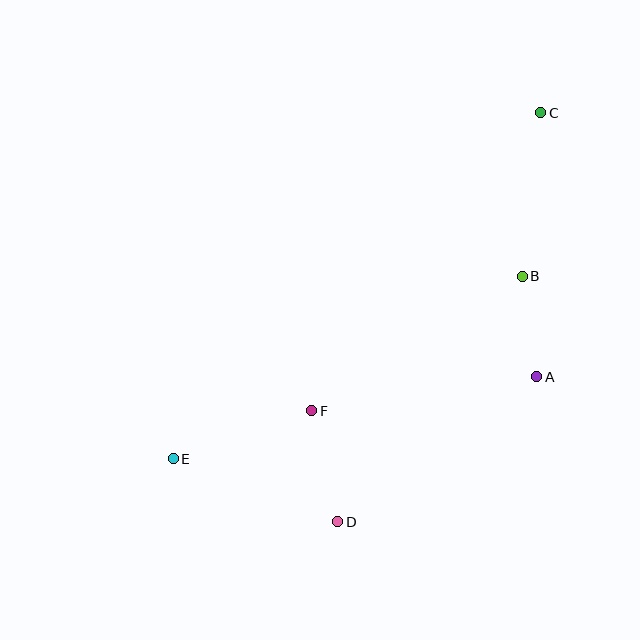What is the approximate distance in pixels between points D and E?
The distance between D and E is approximately 176 pixels.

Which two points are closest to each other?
Points A and B are closest to each other.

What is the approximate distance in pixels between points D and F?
The distance between D and F is approximately 114 pixels.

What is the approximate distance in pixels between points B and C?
The distance between B and C is approximately 165 pixels.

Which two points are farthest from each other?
Points C and E are farthest from each other.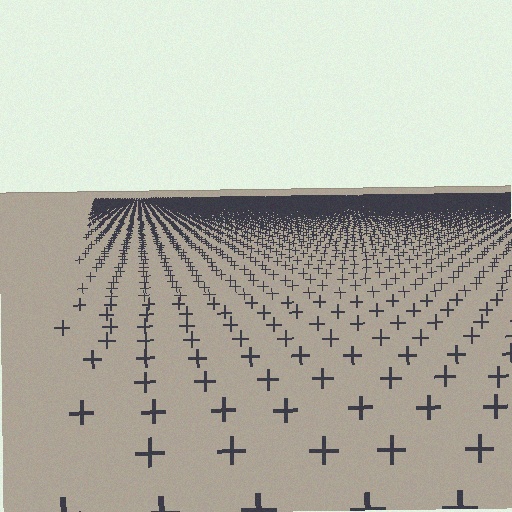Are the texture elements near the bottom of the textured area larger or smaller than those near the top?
Larger. Near the bottom, elements are closer to the viewer and appear at a bigger on-screen size.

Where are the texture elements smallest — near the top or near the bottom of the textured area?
Near the top.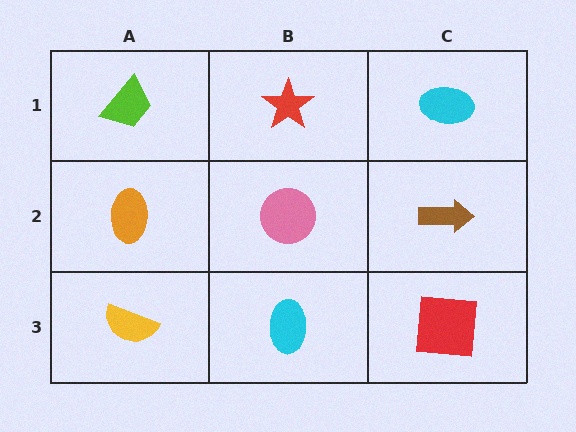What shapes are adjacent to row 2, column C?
A cyan ellipse (row 1, column C), a red square (row 3, column C), a pink circle (row 2, column B).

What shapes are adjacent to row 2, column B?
A red star (row 1, column B), a cyan ellipse (row 3, column B), an orange ellipse (row 2, column A), a brown arrow (row 2, column C).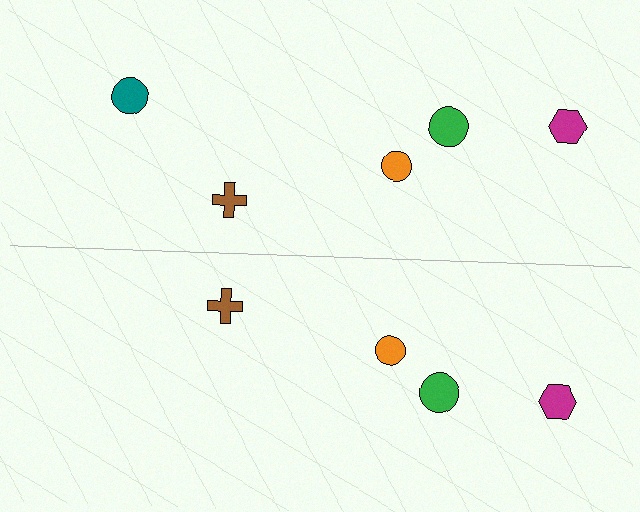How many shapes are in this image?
There are 9 shapes in this image.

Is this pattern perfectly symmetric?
No, the pattern is not perfectly symmetric. A teal circle is missing from the bottom side.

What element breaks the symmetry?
A teal circle is missing from the bottom side.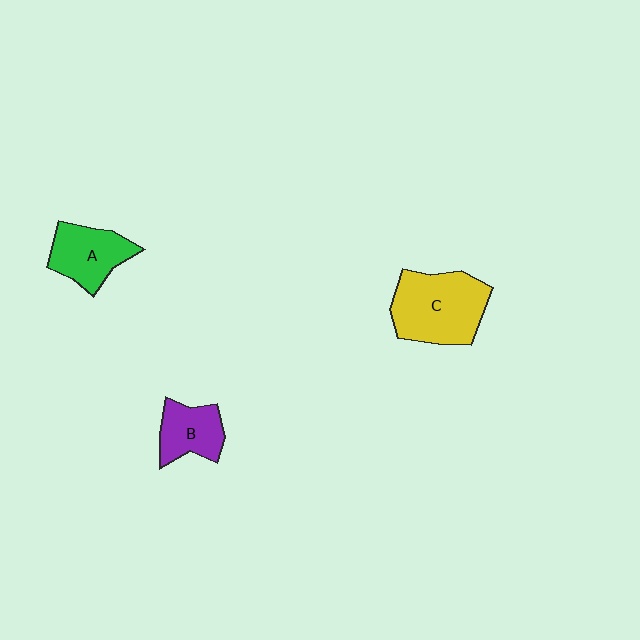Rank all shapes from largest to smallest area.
From largest to smallest: C (yellow), A (green), B (purple).